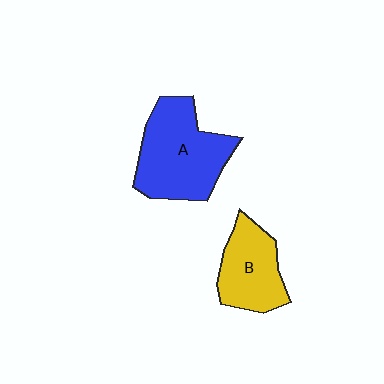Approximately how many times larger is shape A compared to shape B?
Approximately 1.5 times.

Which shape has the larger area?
Shape A (blue).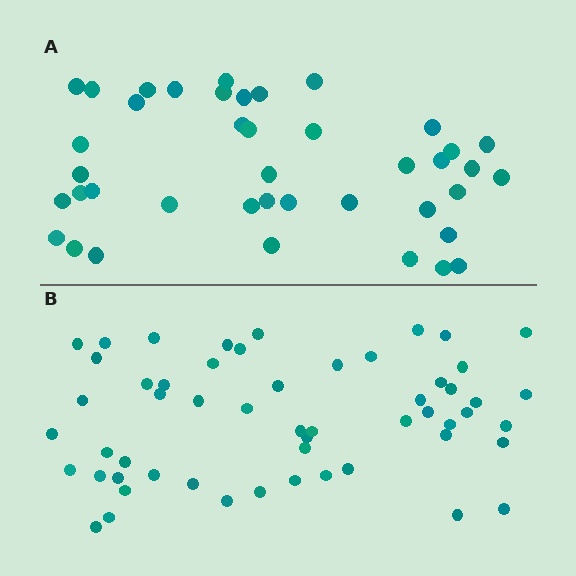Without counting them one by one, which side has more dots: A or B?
Region B (the bottom region) has more dots.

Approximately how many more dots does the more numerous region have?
Region B has approximately 15 more dots than region A.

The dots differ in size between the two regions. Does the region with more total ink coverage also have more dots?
No. Region A has more total ink coverage because its dots are larger, but region B actually contains more individual dots. Total area can be misleading — the number of items is what matters here.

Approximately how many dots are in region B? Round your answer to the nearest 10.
About 60 dots. (The exact count is 55, which rounds to 60.)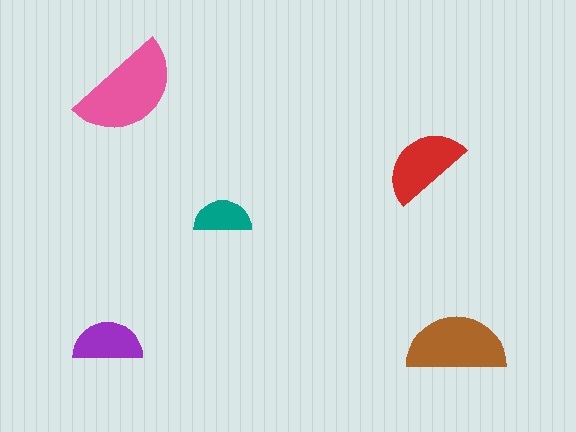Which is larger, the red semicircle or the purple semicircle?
The red one.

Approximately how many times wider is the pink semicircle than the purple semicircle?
About 1.5 times wider.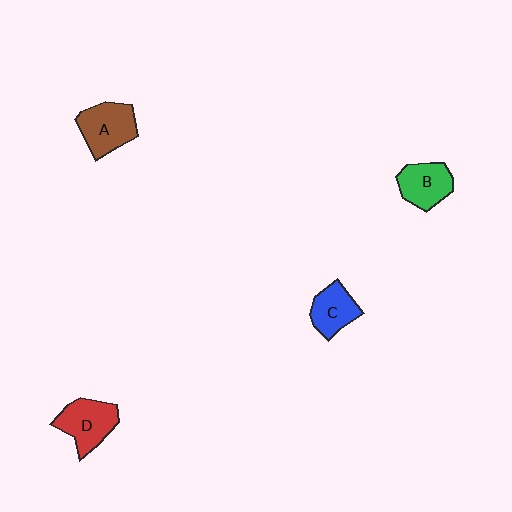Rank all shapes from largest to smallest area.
From largest to smallest: A (brown), D (red), B (green), C (blue).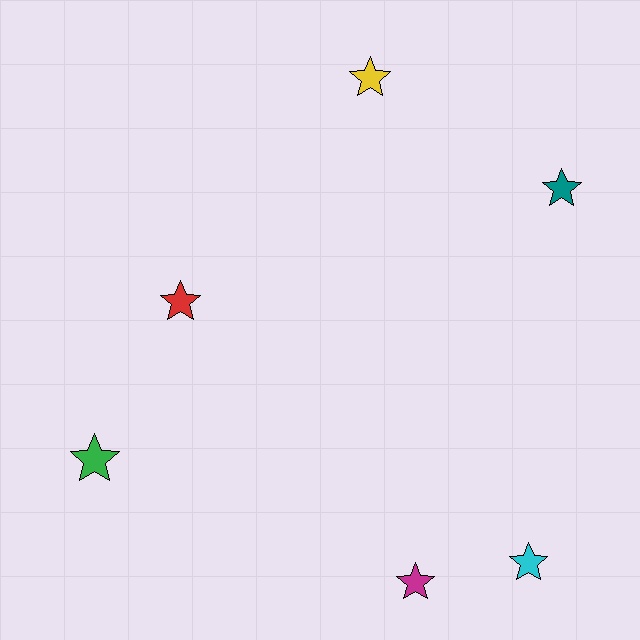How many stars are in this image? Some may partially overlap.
There are 6 stars.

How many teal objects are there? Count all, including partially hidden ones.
There is 1 teal object.